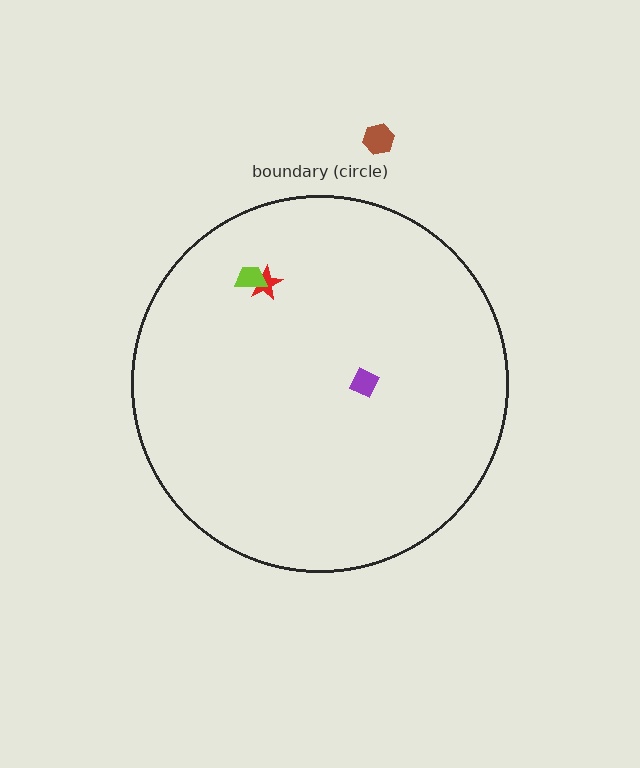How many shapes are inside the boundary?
3 inside, 1 outside.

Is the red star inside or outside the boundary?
Inside.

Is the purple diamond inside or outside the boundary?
Inside.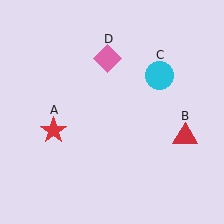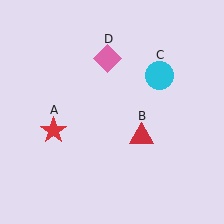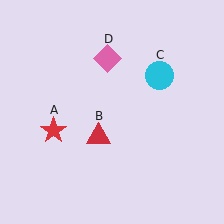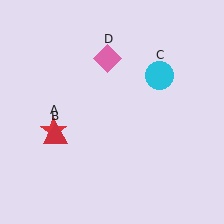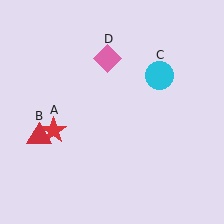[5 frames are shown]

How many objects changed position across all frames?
1 object changed position: red triangle (object B).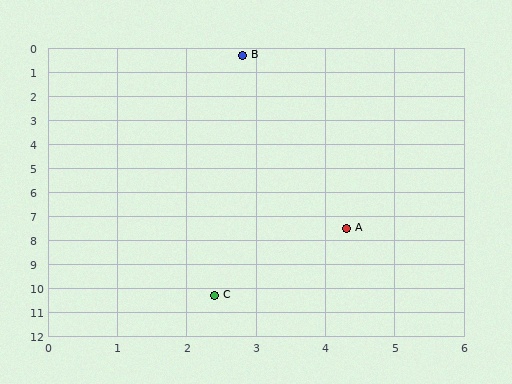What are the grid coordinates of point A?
Point A is at approximately (4.3, 7.5).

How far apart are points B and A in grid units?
Points B and A are about 7.4 grid units apart.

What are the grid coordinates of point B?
Point B is at approximately (2.8, 0.3).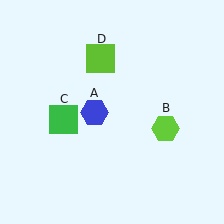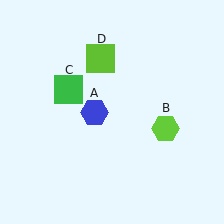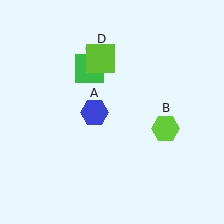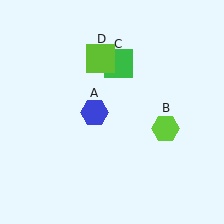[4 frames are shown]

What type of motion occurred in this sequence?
The green square (object C) rotated clockwise around the center of the scene.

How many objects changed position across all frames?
1 object changed position: green square (object C).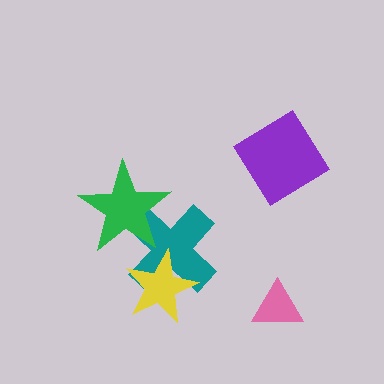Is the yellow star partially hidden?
No, no other shape covers it.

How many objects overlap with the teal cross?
2 objects overlap with the teal cross.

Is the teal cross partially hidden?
Yes, it is partially covered by another shape.